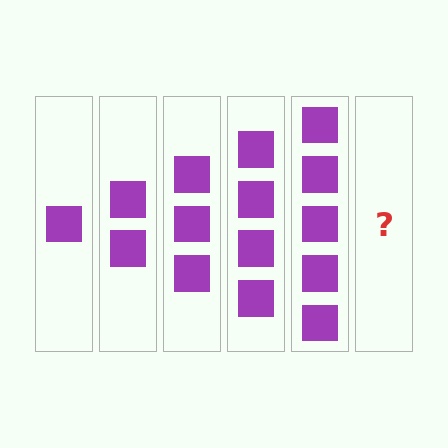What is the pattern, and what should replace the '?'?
The pattern is that each step adds one more square. The '?' should be 6 squares.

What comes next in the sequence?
The next element should be 6 squares.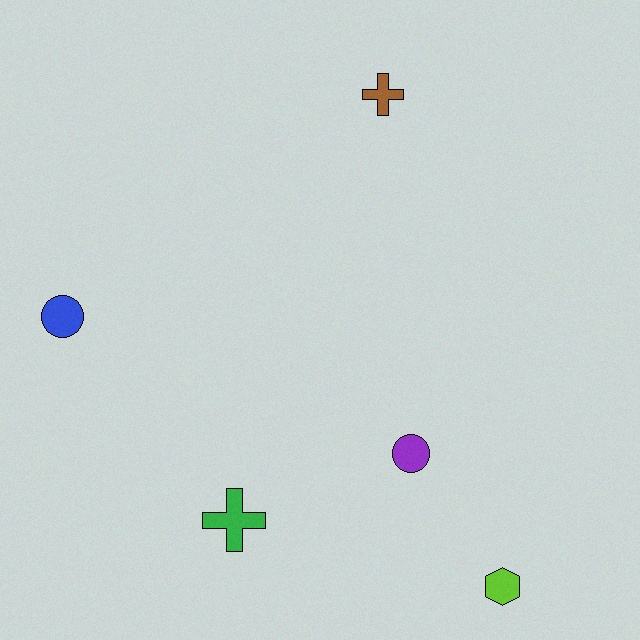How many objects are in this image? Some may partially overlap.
There are 5 objects.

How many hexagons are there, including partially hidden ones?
There is 1 hexagon.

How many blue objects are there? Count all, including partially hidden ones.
There is 1 blue object.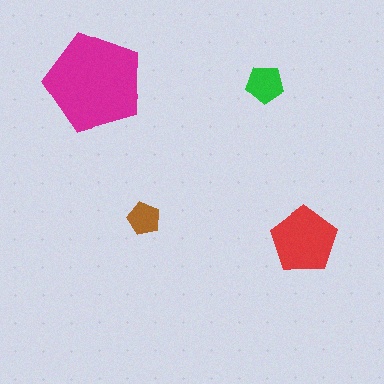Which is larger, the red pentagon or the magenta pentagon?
The magenta one.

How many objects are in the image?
There are 4 objects in the image.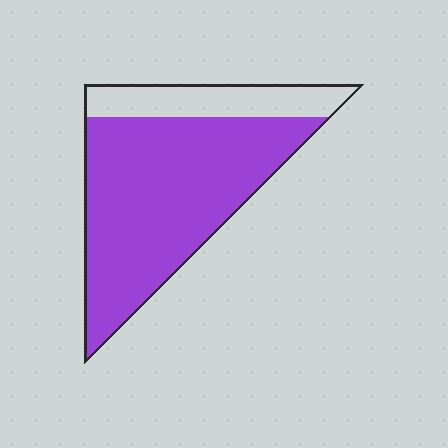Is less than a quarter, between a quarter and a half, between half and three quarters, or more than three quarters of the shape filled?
More than three quarters.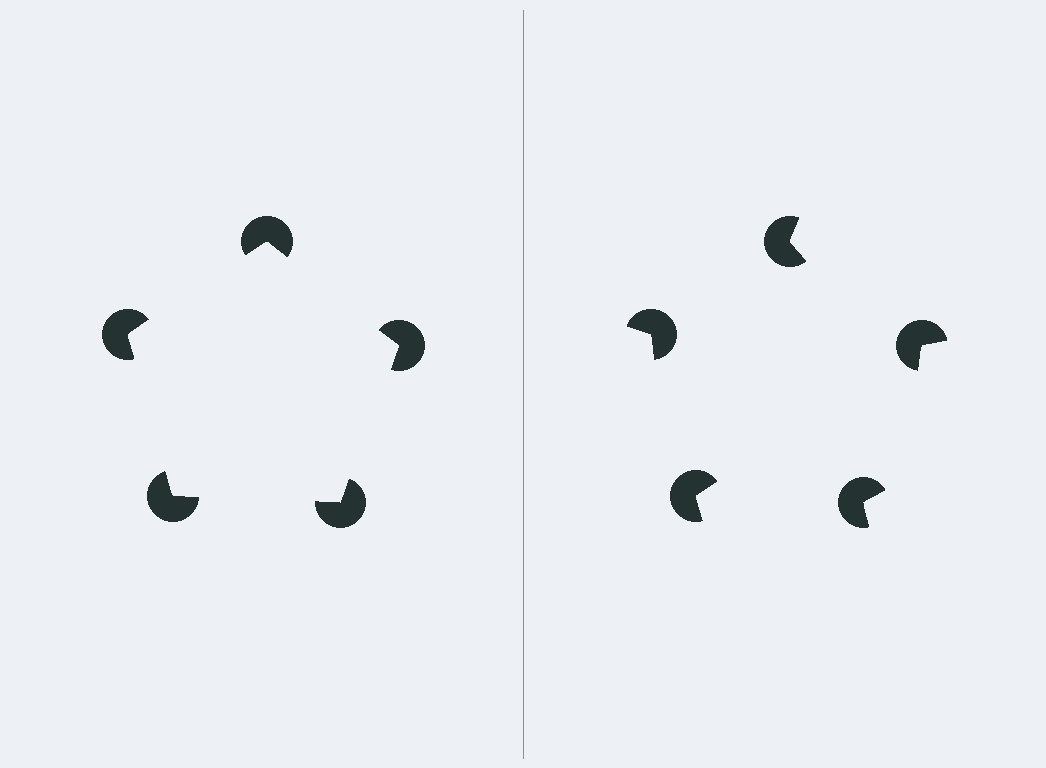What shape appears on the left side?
An illusory pentagon.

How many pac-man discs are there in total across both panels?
10 — 5 on each side.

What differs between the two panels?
The pac-man discs are positioned identically on both sides; only the wedge orientations differ. On the left they align to a pentagon; on the right they are misaligned.